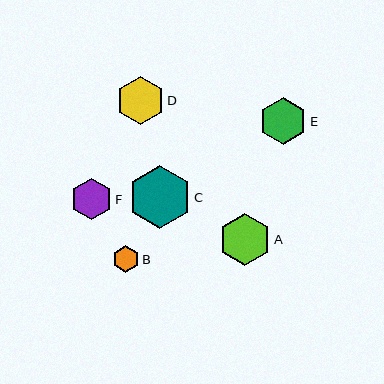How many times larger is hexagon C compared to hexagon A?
Hexagon C is approximately 1.2 times the size of hexagon A.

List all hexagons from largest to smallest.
From largest to smallest: C, A, D, E, F, B.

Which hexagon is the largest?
Hexagon C is the largest with a size of approximately 63 pixels.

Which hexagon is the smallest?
Hexagon B is the smallest with a size of approximately 27 pixels.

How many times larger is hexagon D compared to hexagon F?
Hexagon D is approximately 1.2 times the size of hexagon F.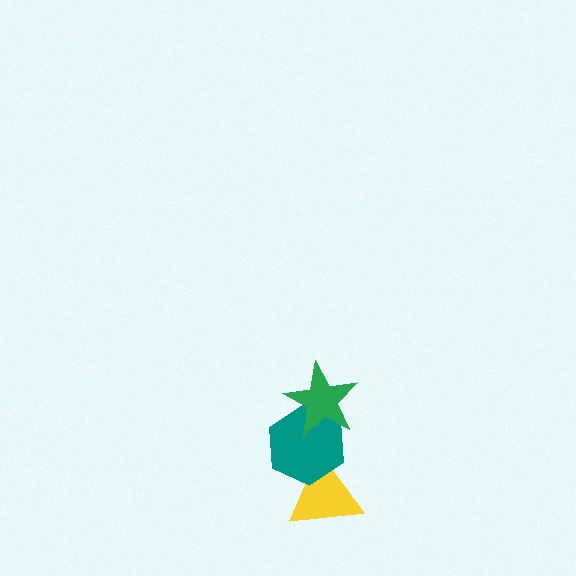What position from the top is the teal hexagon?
The teal hexagon is 2nd from the top.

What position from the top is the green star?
The green star is 1st from the top.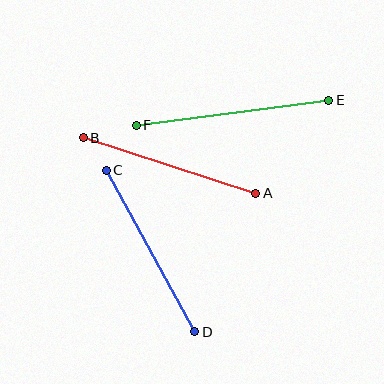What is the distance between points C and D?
The distance is approximately 184 pixels.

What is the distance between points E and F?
The distance is approximately 194 pixels.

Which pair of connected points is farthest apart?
Points E and F are farthest apart.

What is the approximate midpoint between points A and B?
The midpoint is at approximately (170, 165) pixels.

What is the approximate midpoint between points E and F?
The midpoint is at approximately (233, 113) pixels.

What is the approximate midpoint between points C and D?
The midpoint is at approximately (150, 251) pixels.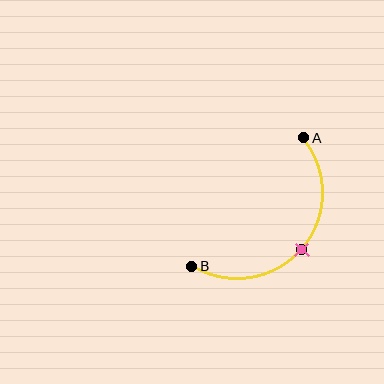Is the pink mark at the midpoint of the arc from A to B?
Yes. The pink mark lies on the arc at equal arc-length from both A and B — it is the arc midpoint.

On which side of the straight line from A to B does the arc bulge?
The arc bulges below and to the right of the straight line connecting A and B.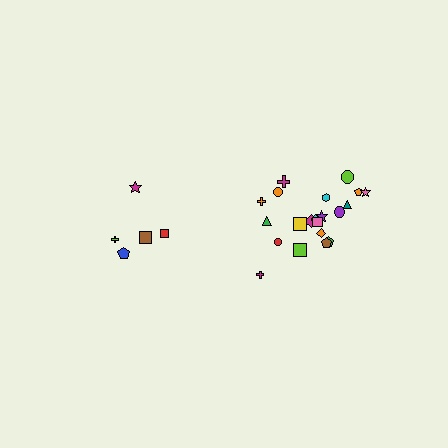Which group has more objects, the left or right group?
The right group.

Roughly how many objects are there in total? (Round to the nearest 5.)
Roughly 25 objects in total.